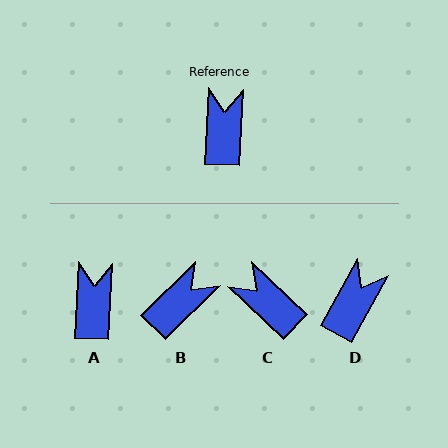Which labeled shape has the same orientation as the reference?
A.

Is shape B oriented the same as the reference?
No, it is off by about 43 degrees.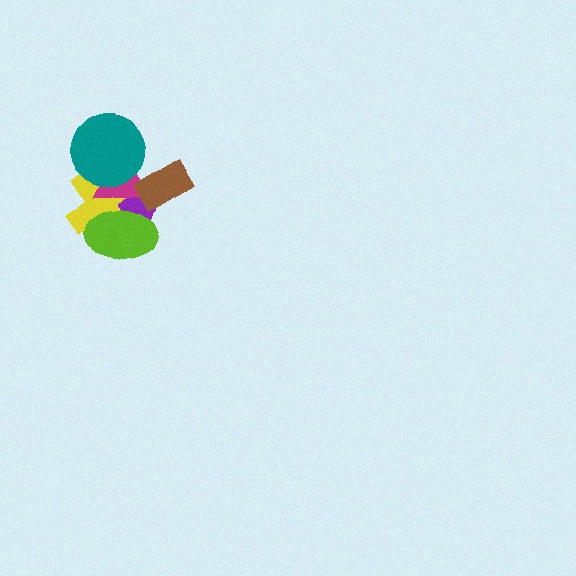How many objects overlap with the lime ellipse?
3 objects overlap with the lime ellipse.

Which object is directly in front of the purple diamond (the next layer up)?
The yellow cross is directly in front of the purple diamond.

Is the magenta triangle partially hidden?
Yes, it is partially covered by another shape.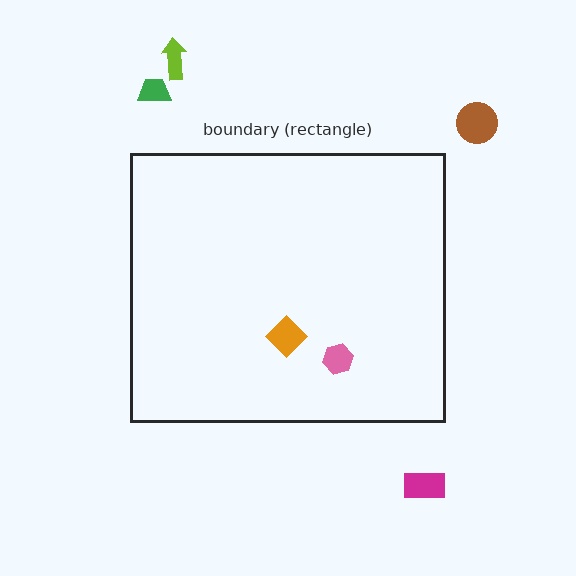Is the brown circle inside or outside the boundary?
Outside.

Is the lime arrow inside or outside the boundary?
Outside.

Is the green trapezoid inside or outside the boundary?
Outside.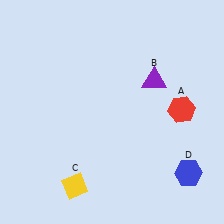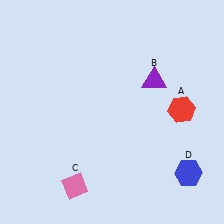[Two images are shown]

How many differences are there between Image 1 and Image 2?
There is 1 difference between the two images.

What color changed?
The diamond (C) changed from yellow in Image 1 to pink in Image 2.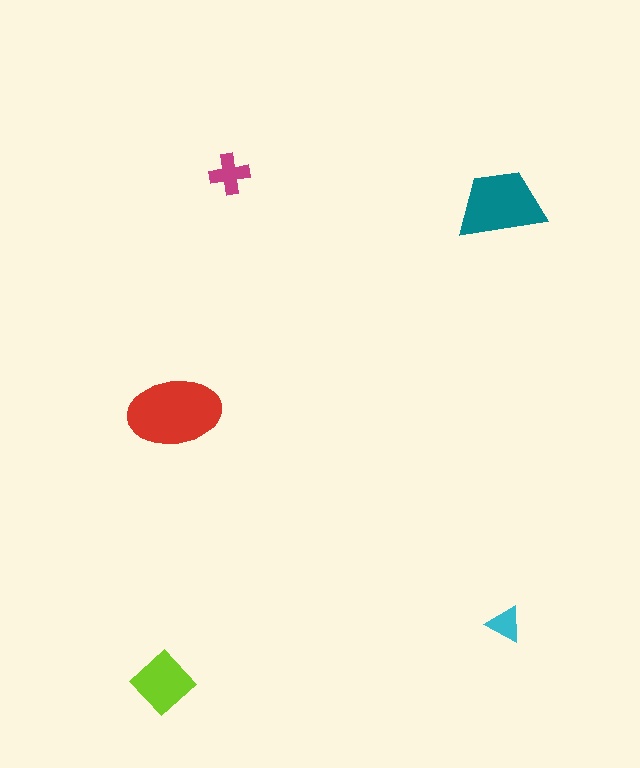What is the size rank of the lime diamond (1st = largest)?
3rd.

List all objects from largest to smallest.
The red ellipse, the teal trapezoid, the lime diamond, the magenta cross, the cyan triangle.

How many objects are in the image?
There are 5 objects in the image.